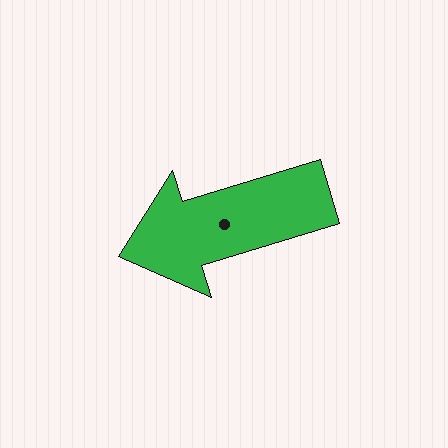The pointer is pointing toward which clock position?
Roughly 8 o'clock.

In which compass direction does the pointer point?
West.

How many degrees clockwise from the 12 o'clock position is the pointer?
Approximately 253 degrees.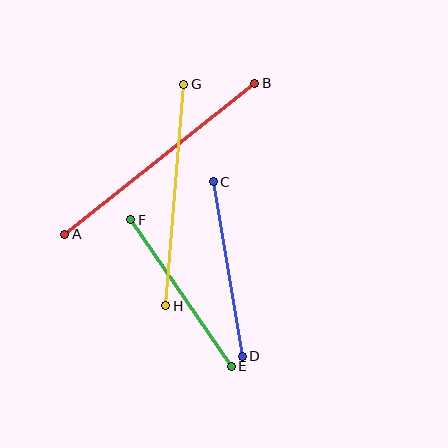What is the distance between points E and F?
The distance is approximately 178 pixels.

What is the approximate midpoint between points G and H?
The midpoint is at approximately (175, 195) pixels.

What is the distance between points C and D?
The distance is approximately 177 pixels.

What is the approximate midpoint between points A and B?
The midpoint is at approximately (160, 159) pixels.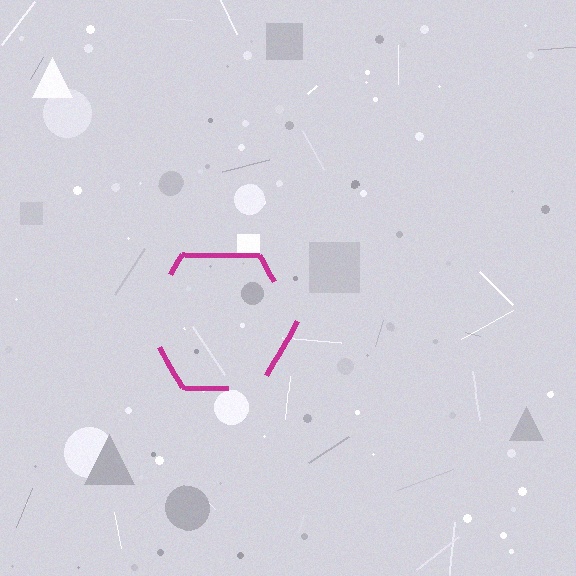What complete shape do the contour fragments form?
The contour fragments form a hexagon.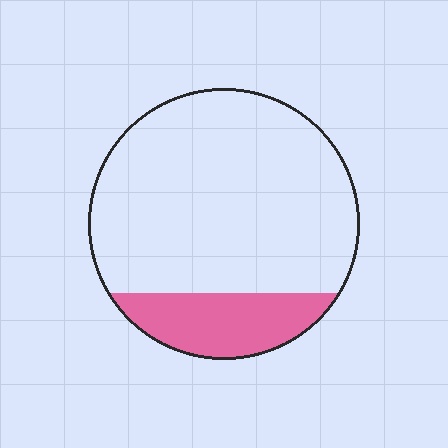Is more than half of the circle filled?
No.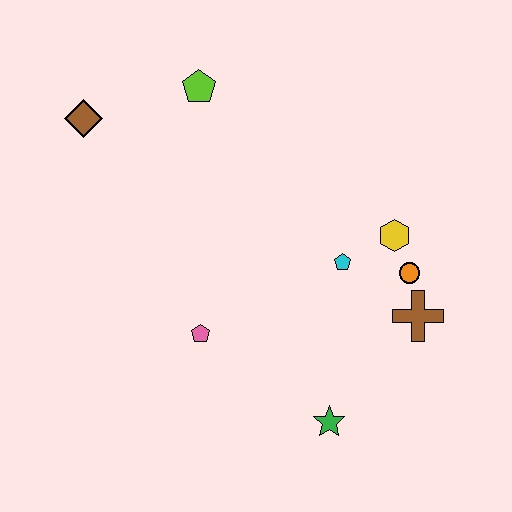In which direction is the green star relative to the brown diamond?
The green star is below the brown diamond.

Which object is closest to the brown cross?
The orange circle is closest to the brown cross.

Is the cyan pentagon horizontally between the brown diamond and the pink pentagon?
No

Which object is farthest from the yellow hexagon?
The brown diamond is farthest from the yellow hexagon.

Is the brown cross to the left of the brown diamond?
No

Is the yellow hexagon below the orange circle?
No